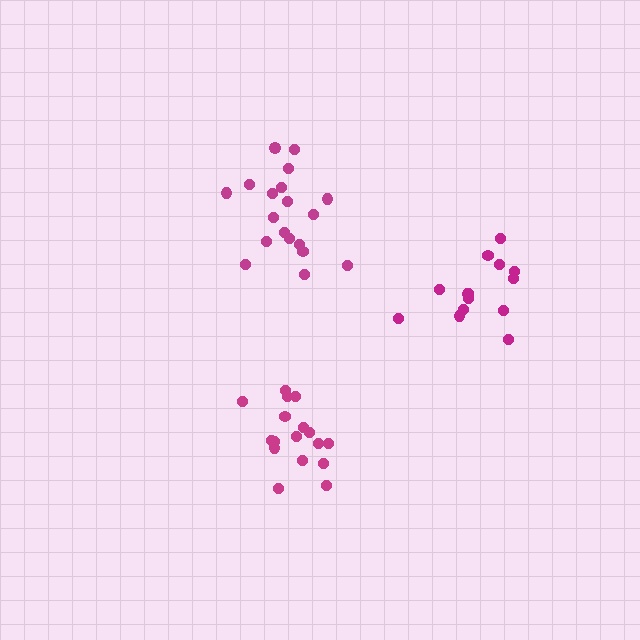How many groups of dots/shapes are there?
There are 3 groups.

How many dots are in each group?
Group 1: 17 dots, Group 2: 14 dots, Group 3: 19 dots (50 total).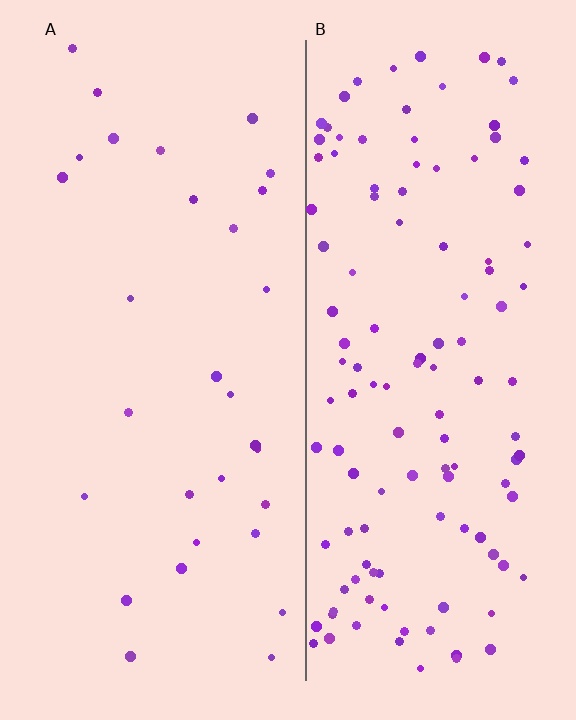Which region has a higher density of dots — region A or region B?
B (the right).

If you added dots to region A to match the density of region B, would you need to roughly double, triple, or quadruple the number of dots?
Approximately quadruple.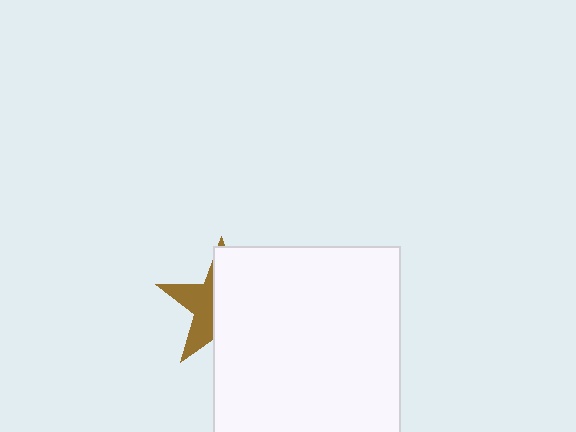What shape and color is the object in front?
The object in front is a white rectangle.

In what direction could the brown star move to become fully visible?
The brown star could move left. That would shift it out from behind the white rectangle entirely.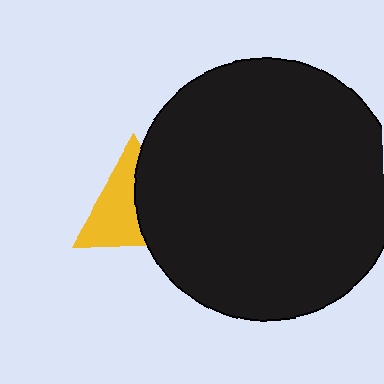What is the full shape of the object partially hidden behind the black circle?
The partially hidden object is a yellow triangle.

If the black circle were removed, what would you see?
You would see the complete yellow triangle.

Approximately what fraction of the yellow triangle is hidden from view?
Roughly 47% of the yellow triangle is hidden behind the black circle.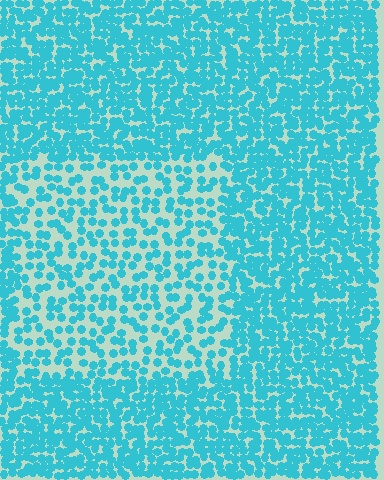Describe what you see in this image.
The image contains small cyan elements arranged at two different densities. A rectangle-shaped region is visible where the elements are less densely packed than the surrounding area.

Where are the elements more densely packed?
The elements are more densely packed outside the rectangle boundary.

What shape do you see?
I see a rectangle.